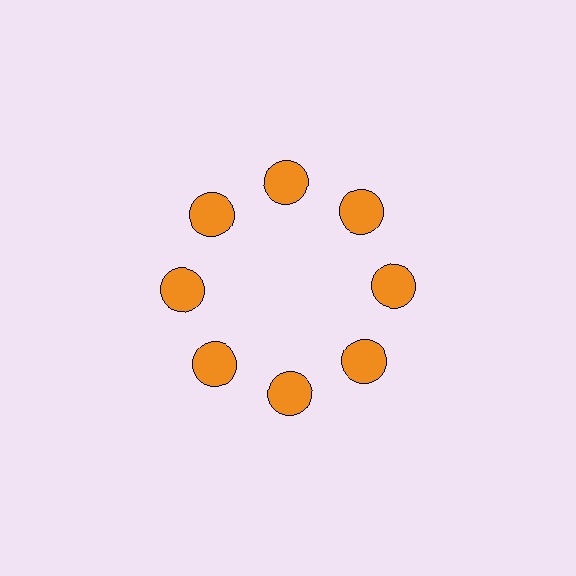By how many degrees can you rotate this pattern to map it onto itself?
The pattern maps onto itself every 45 degrees of rotation.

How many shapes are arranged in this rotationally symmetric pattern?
There are 8 shapes, arranged in 8 groups of 1.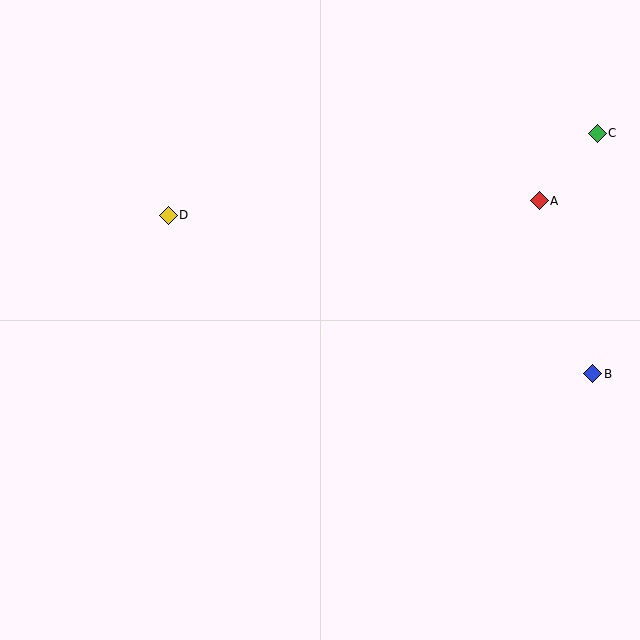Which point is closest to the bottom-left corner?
Point D is closest to the bottom-left corner.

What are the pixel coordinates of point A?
Point A is at (539, 201).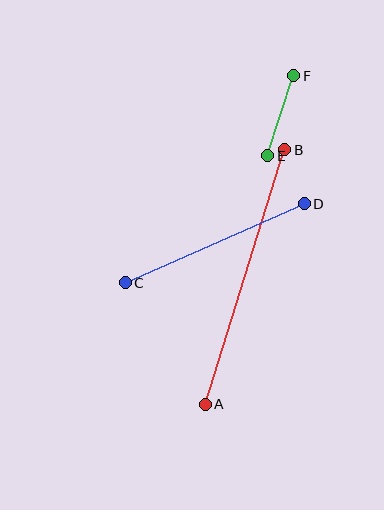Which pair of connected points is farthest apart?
Points A and B are farthest apart.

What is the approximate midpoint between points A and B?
The midpoint is at approximately (245, 277) pixels.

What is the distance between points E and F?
The distance is approximately 84 pixels.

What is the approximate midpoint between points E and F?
The midpoint is at approximately (281, 116) pixels.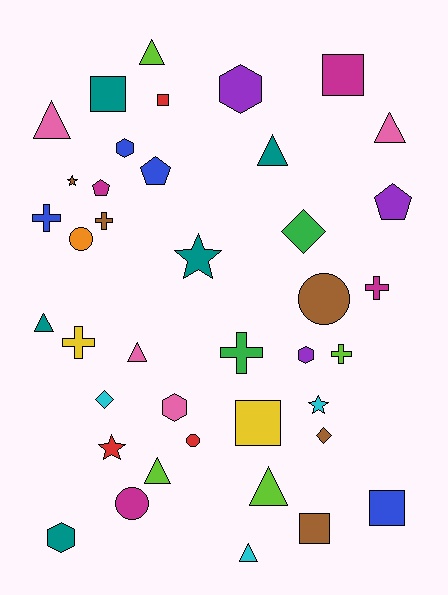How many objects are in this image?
There are 40 objects.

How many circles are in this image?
There are 4 circles.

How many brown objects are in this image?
There are 5 brown objects.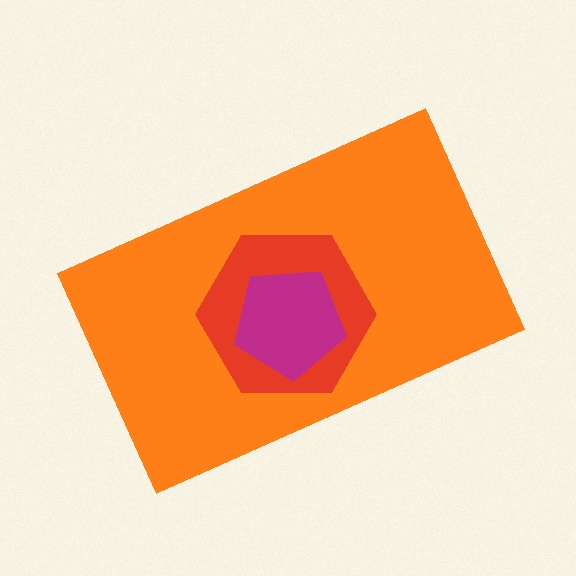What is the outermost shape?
The orange rectangle.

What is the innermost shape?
The magenta pentagon.